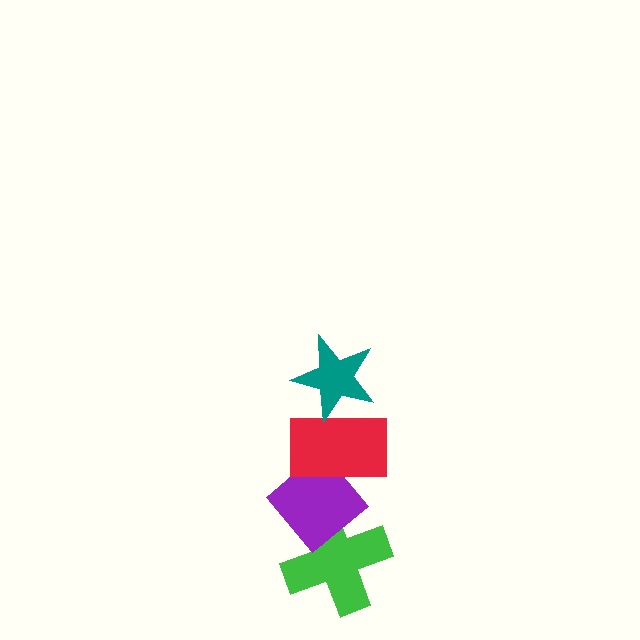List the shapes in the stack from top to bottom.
From top to bottom: the teal star, the red rectangle, the purple diamond, the green cross.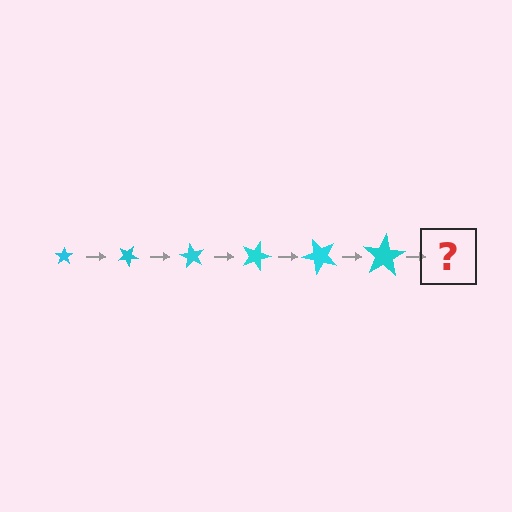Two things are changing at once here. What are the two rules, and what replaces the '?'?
The two rules are that the star grows larger each step and it rotates 30 degrees each step. The '?' should be a star, larger than the previous one and rotated 180 degrees from the start.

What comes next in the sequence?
The next element should be a star, larger than the previous one and rotated 180 degrees from the start.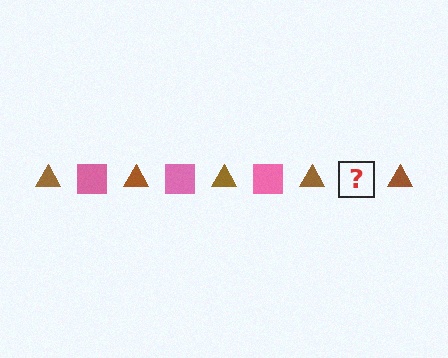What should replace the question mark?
The question mark should be replaced with a pink square.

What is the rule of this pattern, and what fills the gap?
The rule is that the pattern alternates between brown triangle and pink square. The gap should be filled with a pink square.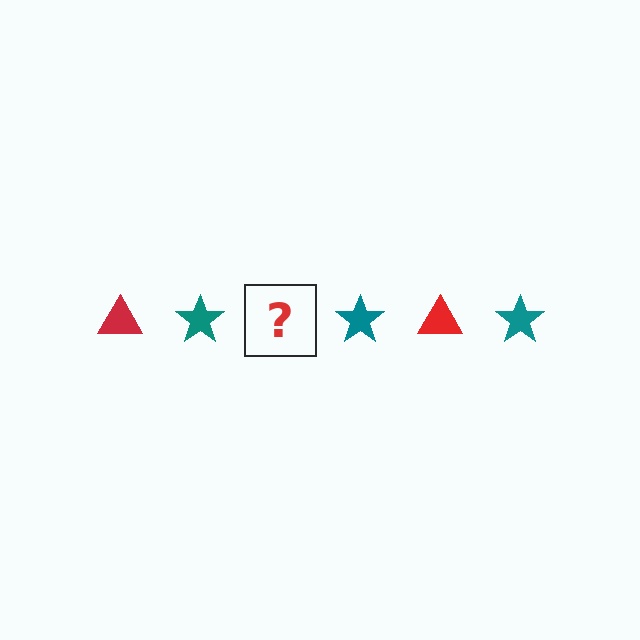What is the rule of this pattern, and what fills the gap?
The rule is that the pattern alternates between red triangle and teal star. The gap should be filled with a red triangle.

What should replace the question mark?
The question mark should be replaced with a red triangle.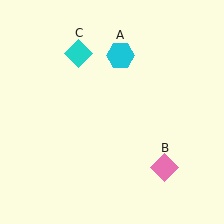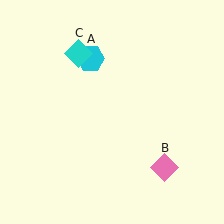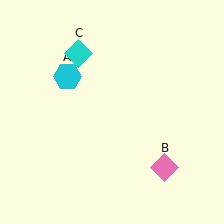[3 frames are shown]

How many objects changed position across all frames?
1 object changed position: cyan hexagon (object A).